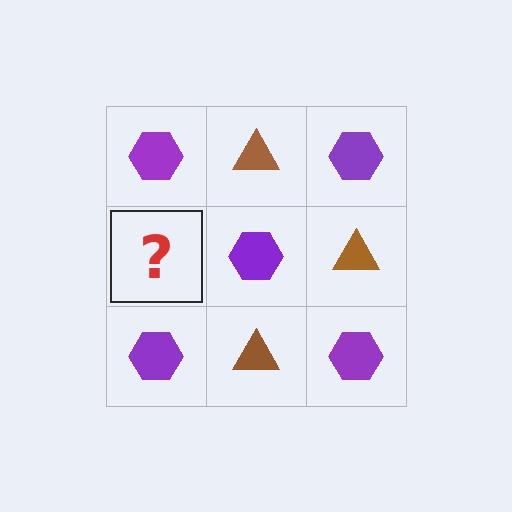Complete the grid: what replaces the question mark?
The question mark should be replaced with a brown triangle.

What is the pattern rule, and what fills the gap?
The rule is that it alternates purple hexagon and brown triangle in a checkerboard pattern. The gap should be filled with a brown triangle.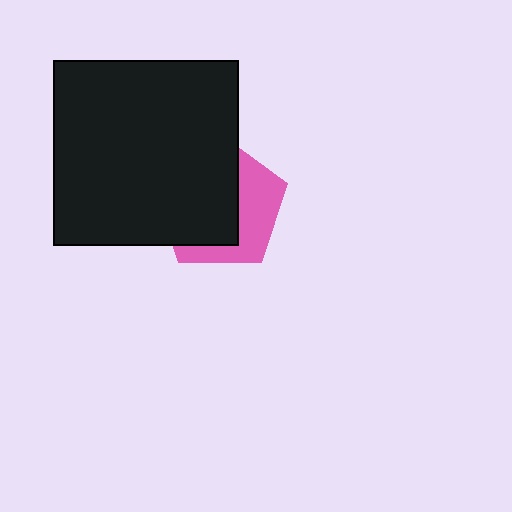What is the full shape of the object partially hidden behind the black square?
The partially hidden object is a pink pentagon.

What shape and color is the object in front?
The object in front is a black square.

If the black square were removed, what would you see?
You would see the complete pink pentagon.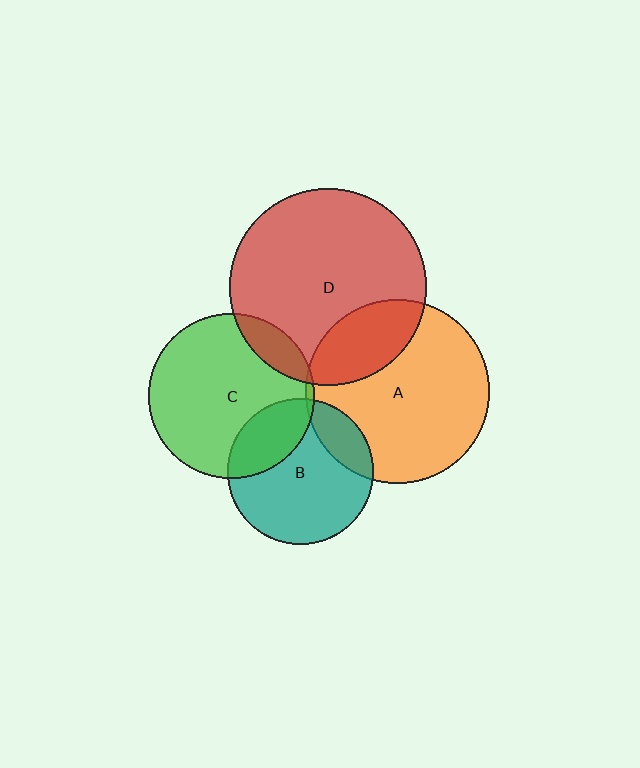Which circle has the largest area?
Circle D (red).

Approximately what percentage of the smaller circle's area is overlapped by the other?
Approximately 5%.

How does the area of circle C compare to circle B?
Approximately 1.3 times.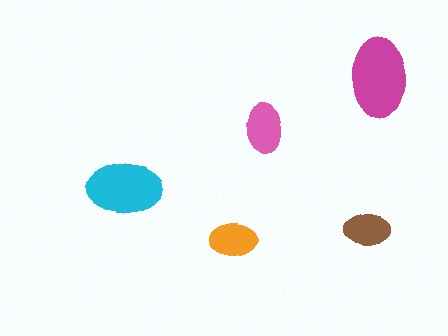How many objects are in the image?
There are 5 objects in the image.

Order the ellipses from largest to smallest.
the magenta one, the cyan one, the pink one, the orange one, the brown one.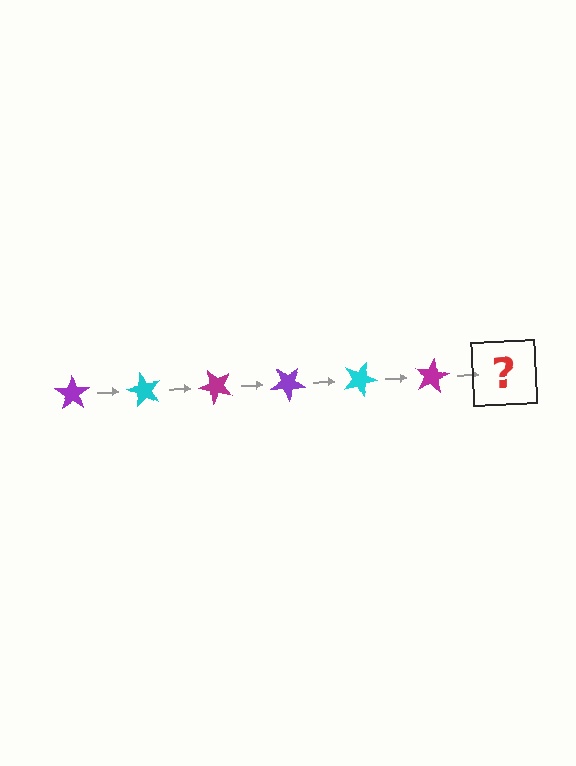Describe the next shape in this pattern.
It should be a purple star, rotated 360 degrees from the start.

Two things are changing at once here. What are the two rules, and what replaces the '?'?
The two rules are that it rotates 60 degrees each step and the color cycles through purple, cyan, and magenta. The '?' should be a purple star, rotated 360 degrees from the start.